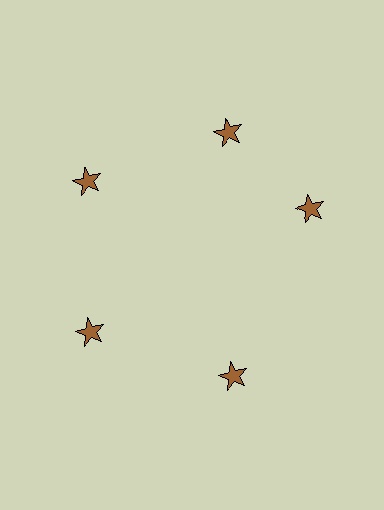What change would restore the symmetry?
The symmetry would be restored by rotating it back into even spacing with its neighbors so that all 5 stars sit at equal angles and equal distance from the center.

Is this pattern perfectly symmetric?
No. The 5 brown stars are arranged in a ring, but one element near the 3 o'clock position is rotated out of alignment along the ring, breaking the 5-fold rotational symmetry.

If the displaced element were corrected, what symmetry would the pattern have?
It would have 5-fold rotational symmetry — the pattern would map onto itself every 72 degrees.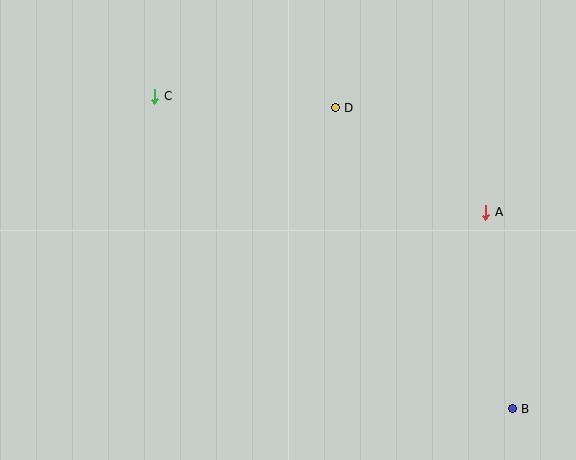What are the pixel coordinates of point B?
Point B is at (512, 409).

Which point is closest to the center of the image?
Point D at (335, 108) is closest to the center.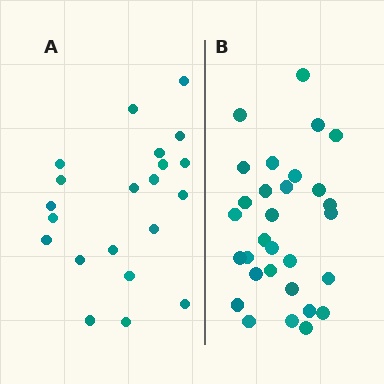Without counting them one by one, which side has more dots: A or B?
Region B (the right region) has more dots.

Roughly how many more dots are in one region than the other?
Region B has roughly 8 or so more dots than region A.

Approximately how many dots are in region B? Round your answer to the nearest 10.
About 30 dots.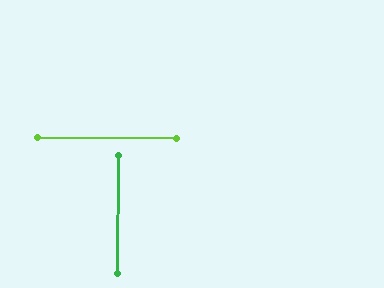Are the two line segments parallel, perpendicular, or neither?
Perpendicular — they meet at approximately 90°.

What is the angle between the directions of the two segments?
Approximately 90 degrees.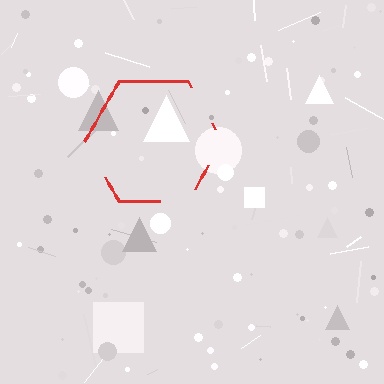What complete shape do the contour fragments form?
The contour fragments form a hexagon.